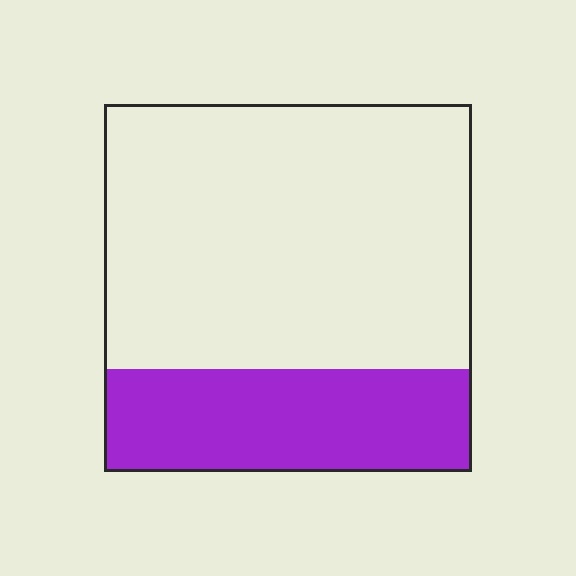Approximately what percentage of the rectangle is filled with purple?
Approximately 30%.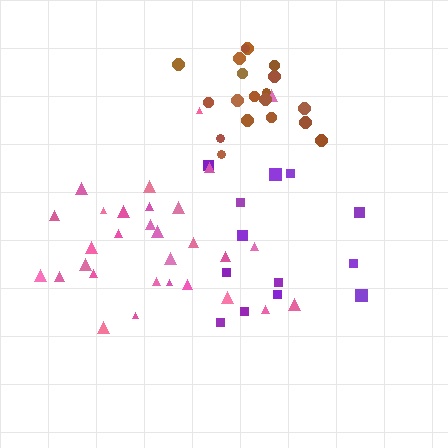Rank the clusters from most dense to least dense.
brown, pink, purple.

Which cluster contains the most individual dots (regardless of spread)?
Pink (30).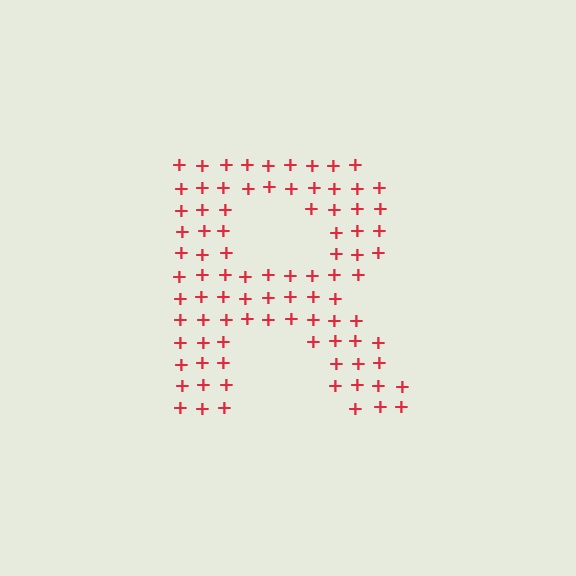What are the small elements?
The small elements are plus signs.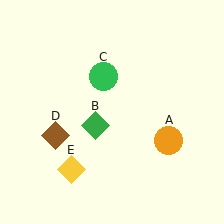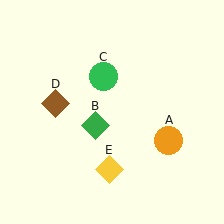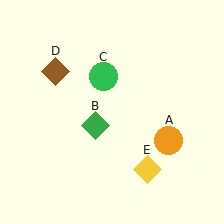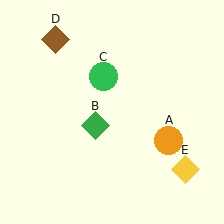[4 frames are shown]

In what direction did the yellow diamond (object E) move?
The yellow diamond (object E) moved right.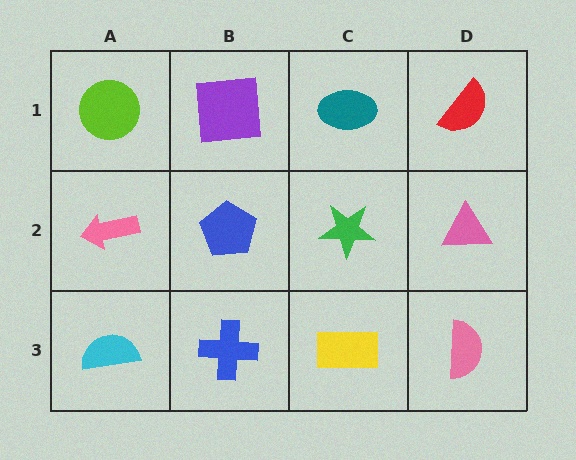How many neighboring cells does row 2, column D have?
3.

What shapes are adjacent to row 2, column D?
A red semicircle (row 1, column D), a pink semicircle (row 3, column D), a green star (row 2, column C).